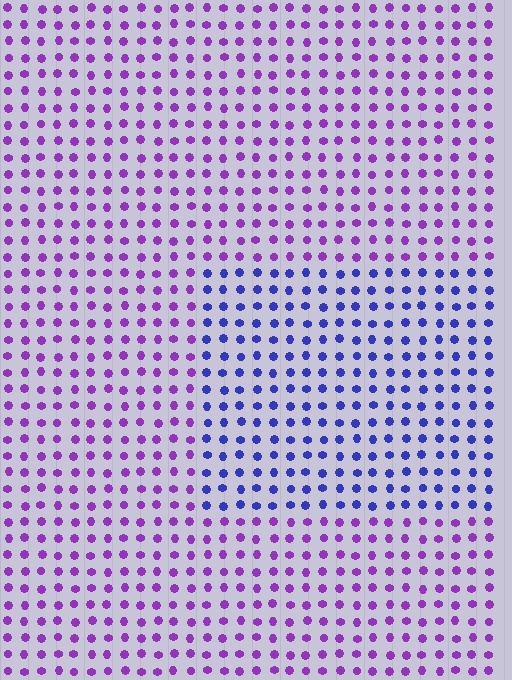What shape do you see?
I see a rectangle.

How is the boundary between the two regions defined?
The boundary is defined purely by a slight shift in hue (about 45 degrees). Spacing, size, and orientation are identical on both sides.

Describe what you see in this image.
The image is filled with small purple elements in a uniform arrangement. A rectangle-shaped region is visible where the elements are tinted to a slightly different hue, forming a subtle color boundary.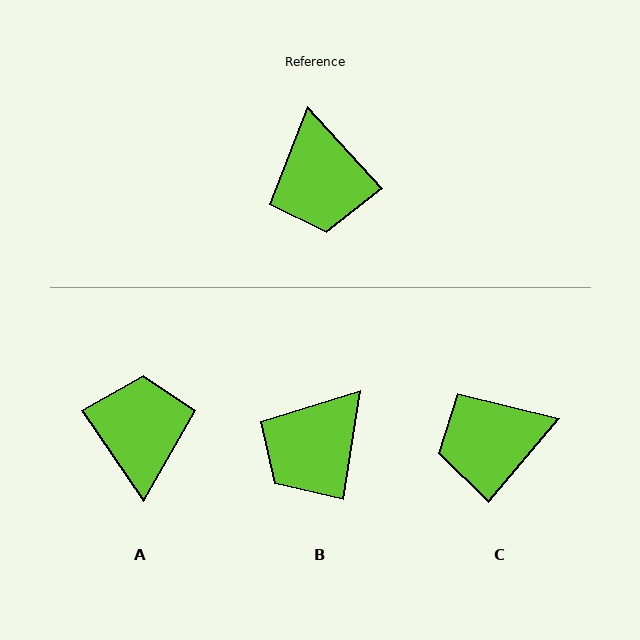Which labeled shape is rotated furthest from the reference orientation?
A, about 172 degrees away.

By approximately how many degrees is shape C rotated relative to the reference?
Approximately 83 degrees clockwise.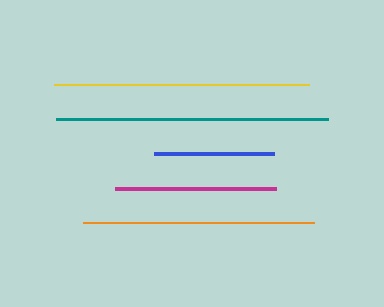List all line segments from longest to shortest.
From longest to shortest: teal, yellow, orange, magenta, blue.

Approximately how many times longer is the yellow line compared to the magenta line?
The yellow line is approximately 1.6 times the length of the magenta line.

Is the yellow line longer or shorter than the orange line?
The yellow line is longer than the orange line.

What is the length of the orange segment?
The orange segment is approximately 231 pixels long.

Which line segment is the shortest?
The blue line is the shortest at approximately 120 pixels.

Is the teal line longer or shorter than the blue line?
The teal line is longer than the blue line.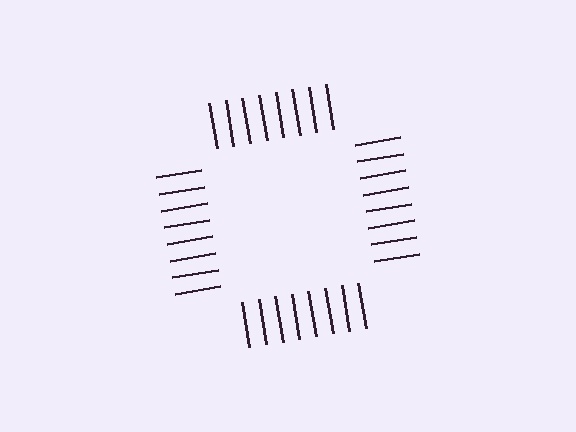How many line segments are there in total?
32 — 8 along each of the 4 edges.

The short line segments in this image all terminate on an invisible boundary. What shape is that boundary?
An illusory square — the line segments terminate on its edges but no continuous stroke is drawn.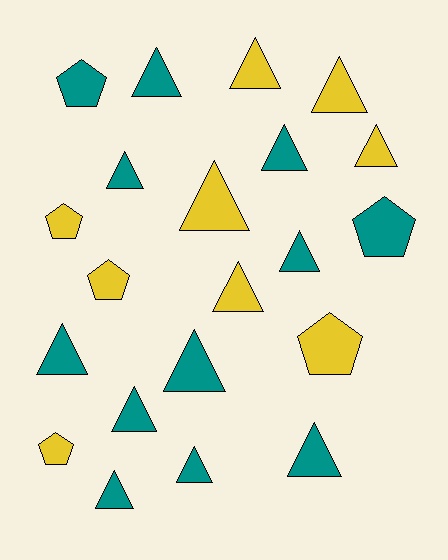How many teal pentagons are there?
There are 2 teal pentagons.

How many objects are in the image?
There are 21 objects.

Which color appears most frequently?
Teal, with 12 objects.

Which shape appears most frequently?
Triangle, with 15 objects.